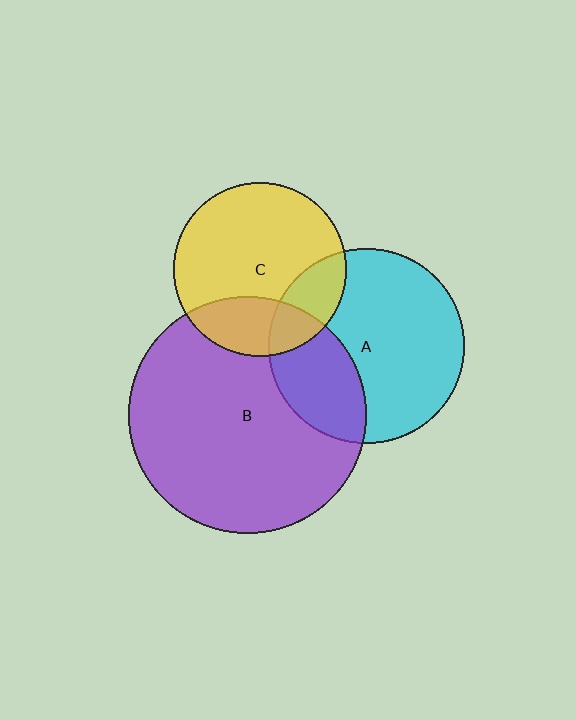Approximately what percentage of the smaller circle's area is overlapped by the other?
Approximately 30%.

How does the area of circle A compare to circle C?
Approximately 1.3 times.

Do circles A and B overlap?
Yes.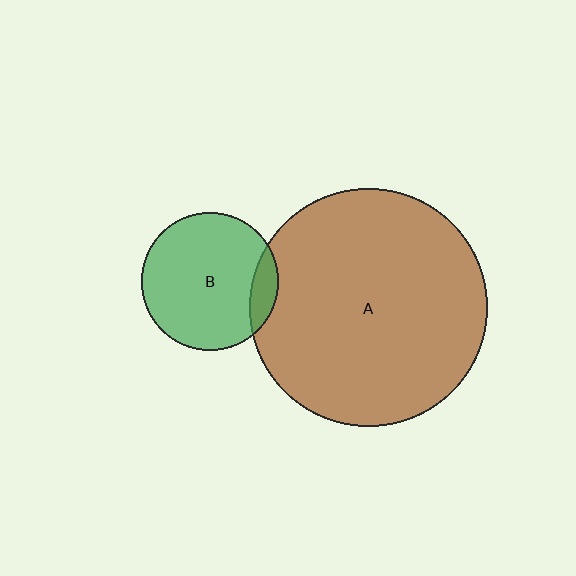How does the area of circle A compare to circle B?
Approximately 3.0 times.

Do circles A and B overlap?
Yes.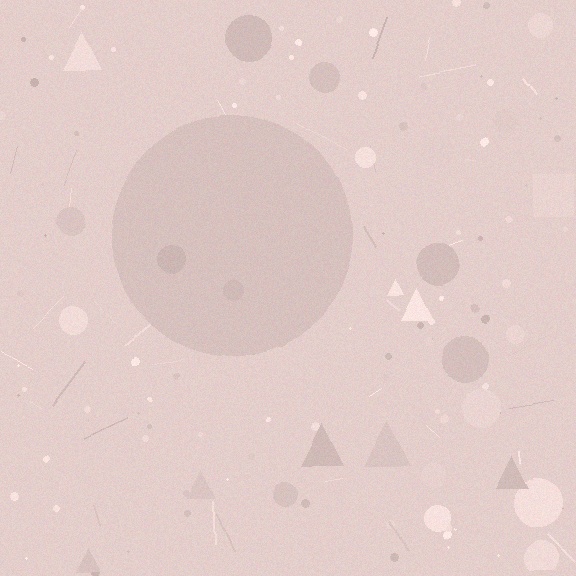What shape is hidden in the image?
A circle is hidden in the image.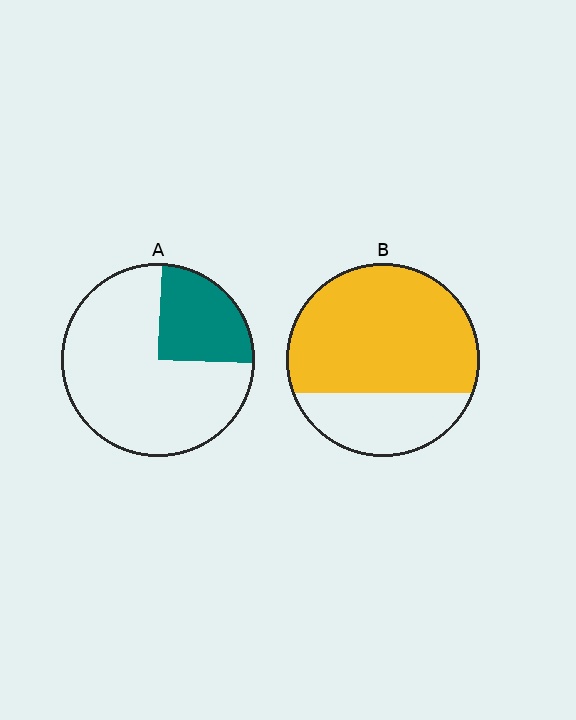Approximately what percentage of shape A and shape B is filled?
A is approximately 25% and B is approximately 70%.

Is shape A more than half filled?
No.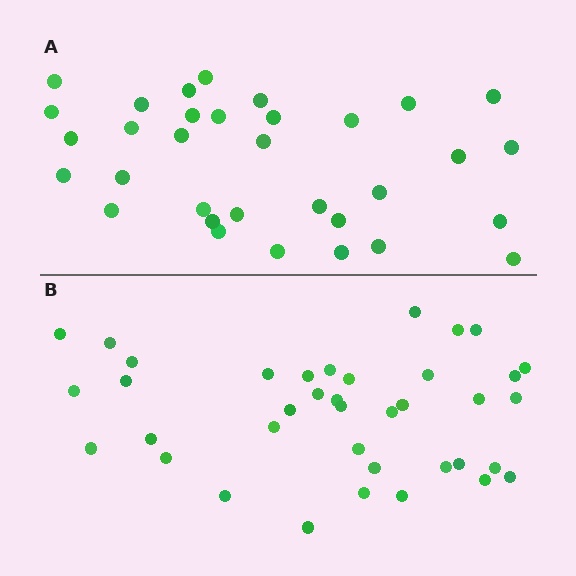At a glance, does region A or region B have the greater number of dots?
Region B (the bottom region) has more dots.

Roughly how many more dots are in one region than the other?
Region B has about 5 more dots than region A.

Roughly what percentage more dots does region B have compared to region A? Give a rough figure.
About 15% more.